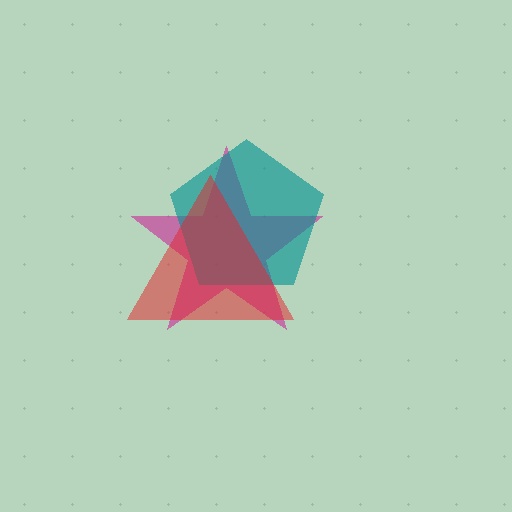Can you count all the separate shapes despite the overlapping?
Yes, there are 3 separate shapes.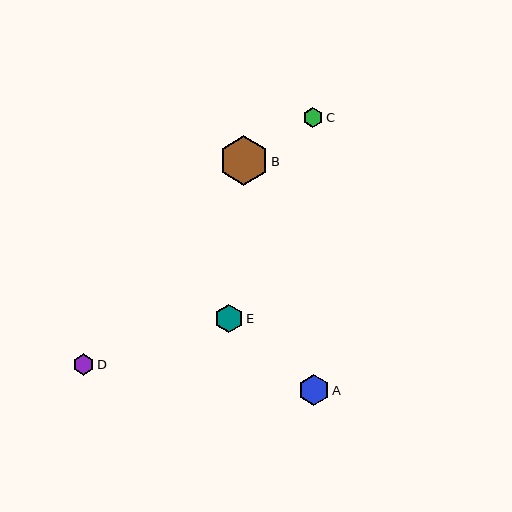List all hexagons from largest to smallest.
From largest to smallest: B, A, E, D, C.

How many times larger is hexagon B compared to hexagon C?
Hexagon B is approximately 2.5 times the size of hexagon C.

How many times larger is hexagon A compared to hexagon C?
Hexagon A is approximately 1.5 times the size of hexagon C.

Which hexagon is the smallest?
Hexagon C is the smallest with a size of approximately 20 pixels.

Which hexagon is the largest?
Hexagon B is the largest with a size of approximately 49 pixels.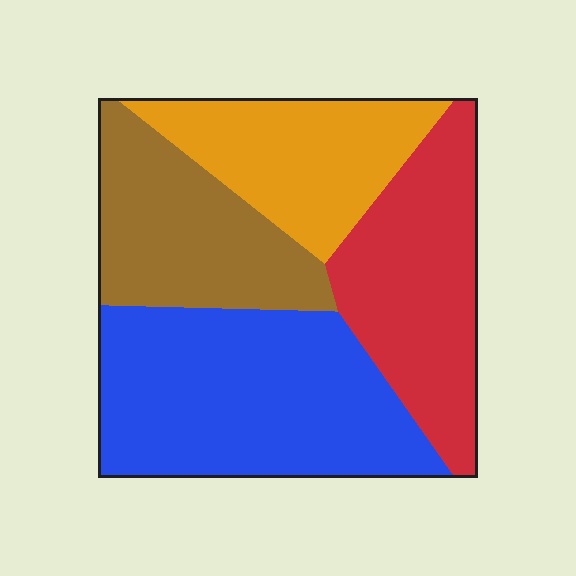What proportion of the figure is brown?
Brown takes up less than a quarter of the figure.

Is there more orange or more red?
Red.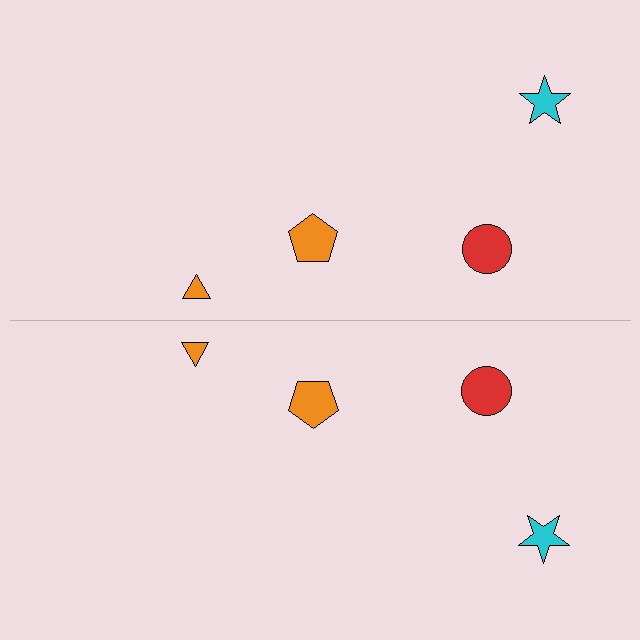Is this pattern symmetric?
Yes, this pattern has bilateral (reflection) symmetry.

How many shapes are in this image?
There are 8 shapes in this image.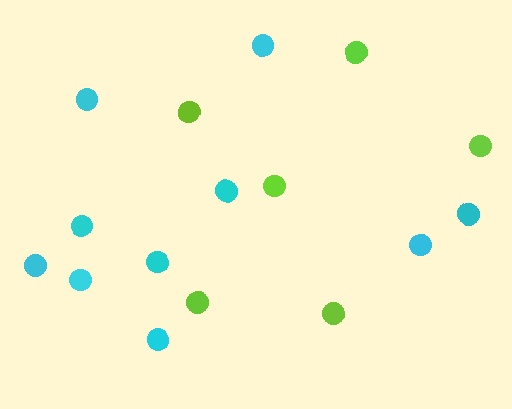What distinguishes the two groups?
There are 2 groups: one group of cyan circles (10) and one group of lime circles (6).